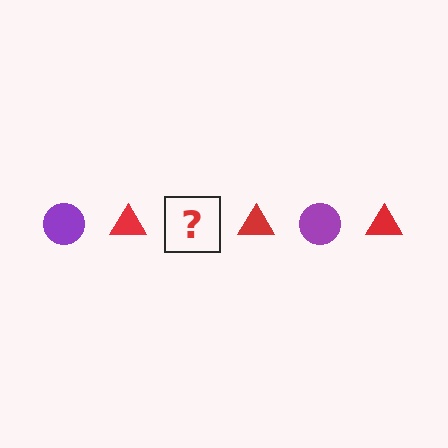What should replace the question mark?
The question mark should be replaced with a purple circle.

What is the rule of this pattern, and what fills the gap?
The rule is that the pattern alternates between purple circle and red triangle. The gap should be filled with a purple circle.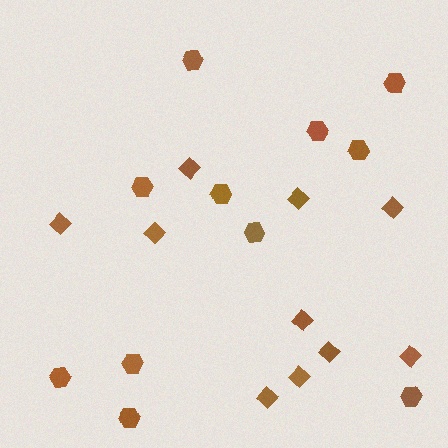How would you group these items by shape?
There are 2 groups: one group of hexagons (11) and one group of diamonds (10).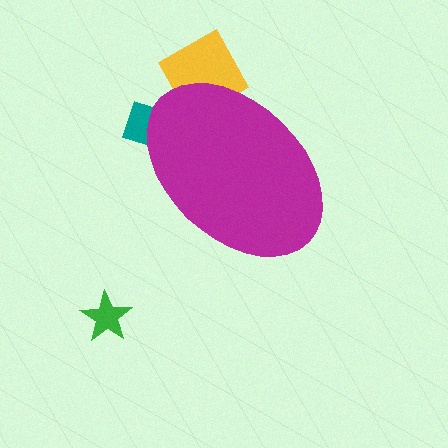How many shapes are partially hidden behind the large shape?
2 shapes are partially hidden.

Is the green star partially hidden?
No, the green star is fully visible.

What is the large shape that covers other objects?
A magenta ellipse.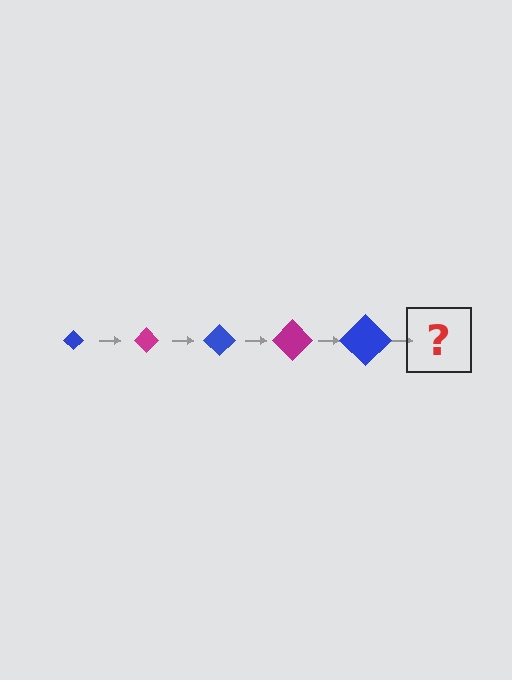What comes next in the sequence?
The next element should be a magenta diamond, larger than the previous one.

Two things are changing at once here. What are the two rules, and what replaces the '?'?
The two rules are that the diamond grows larger each step and the color cycles through blue and magenta. The '?' should be a magenta diamond, larger than the previous one.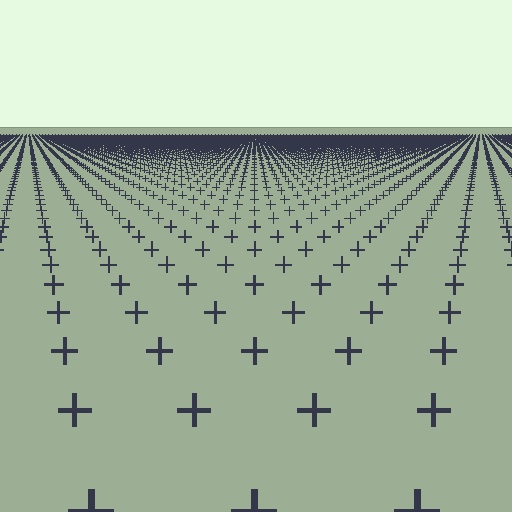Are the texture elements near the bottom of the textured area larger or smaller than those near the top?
Larger. Near the bottom, elements are closer to the viewer and appear at a bigger on-screen size.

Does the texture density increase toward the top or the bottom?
Density increases toward the top.